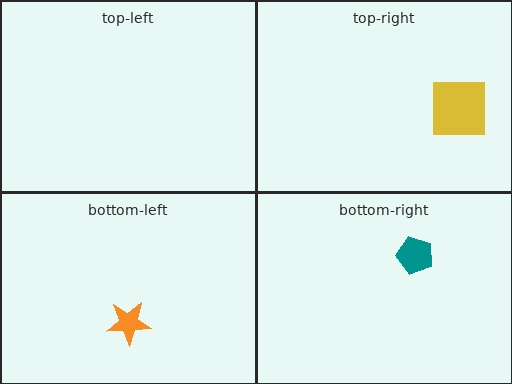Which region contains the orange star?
The bottom-left region.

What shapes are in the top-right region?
The yellow square.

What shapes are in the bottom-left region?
The orange star.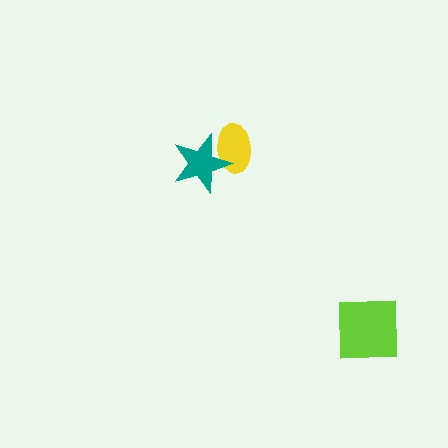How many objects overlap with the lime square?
0 objects overlap with the lime square.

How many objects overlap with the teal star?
1 object overlaps with the teal star.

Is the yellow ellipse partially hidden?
Yes, it is partially covered by another shape.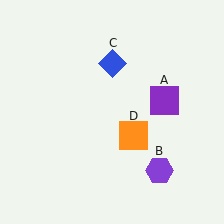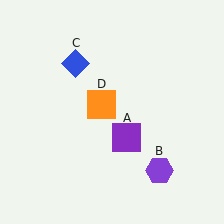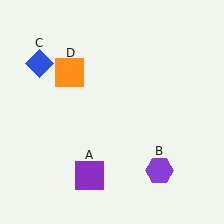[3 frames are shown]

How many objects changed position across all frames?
3 objects changed position: purple square (object A), blue diamond (object C), orange square (object D).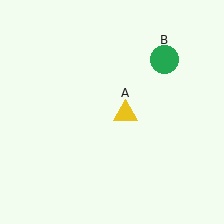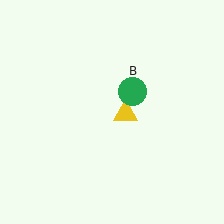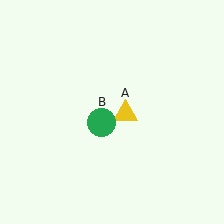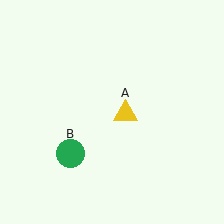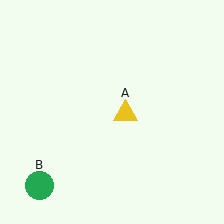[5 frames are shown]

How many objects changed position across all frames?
1 object changed position: green circle (object B).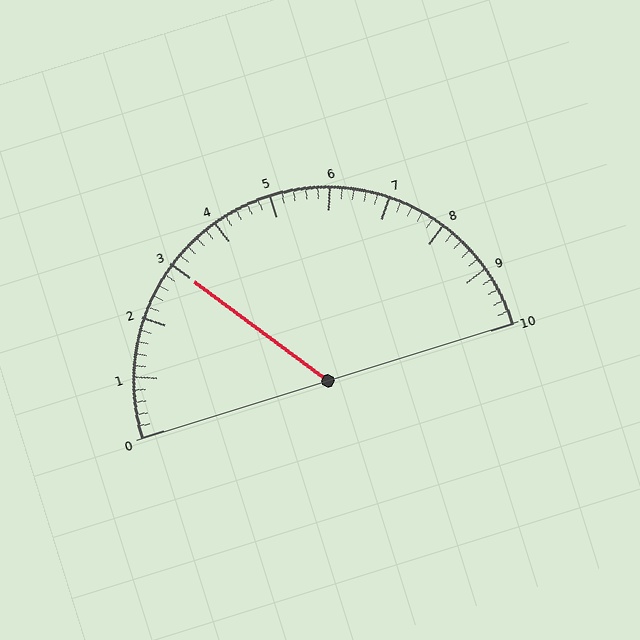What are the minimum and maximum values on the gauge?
The gauge ranges from 0 to 10.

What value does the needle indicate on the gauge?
The needle indicates approximately 3.0.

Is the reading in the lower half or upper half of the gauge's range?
The reading is in the lower half of the range (0 to 10).